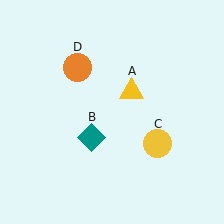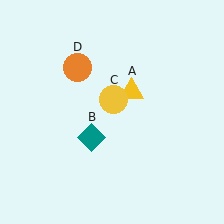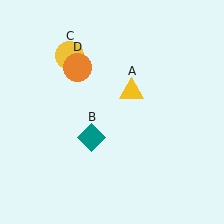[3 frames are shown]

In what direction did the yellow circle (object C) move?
The yellow circle (object C) moved up and to the left.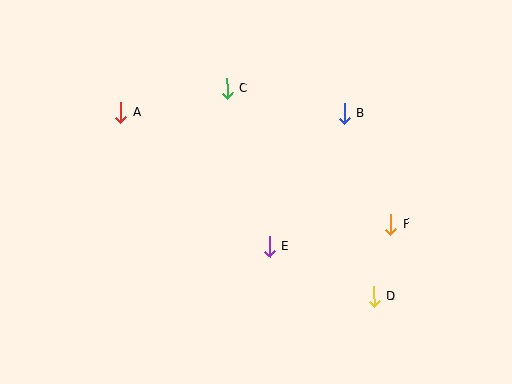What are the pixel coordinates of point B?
Point B is at (344, 113).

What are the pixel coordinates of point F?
Point F is at (390, 224).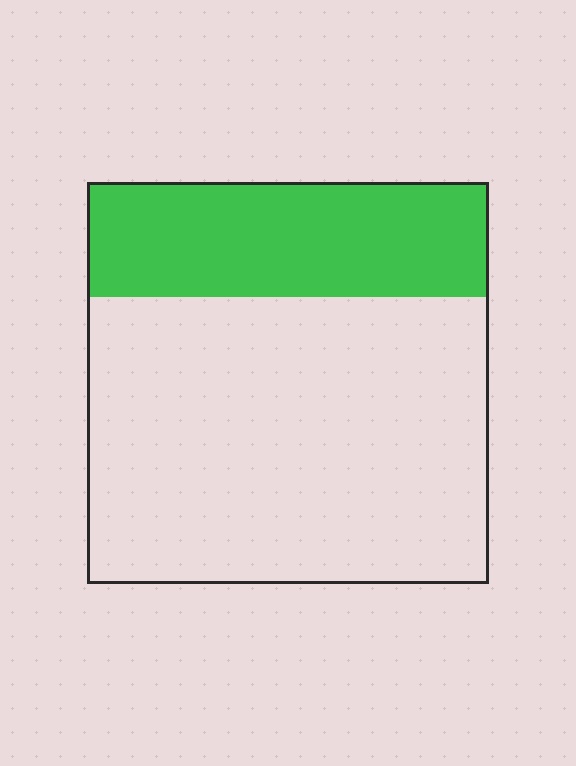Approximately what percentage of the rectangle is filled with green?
Approximately 30%.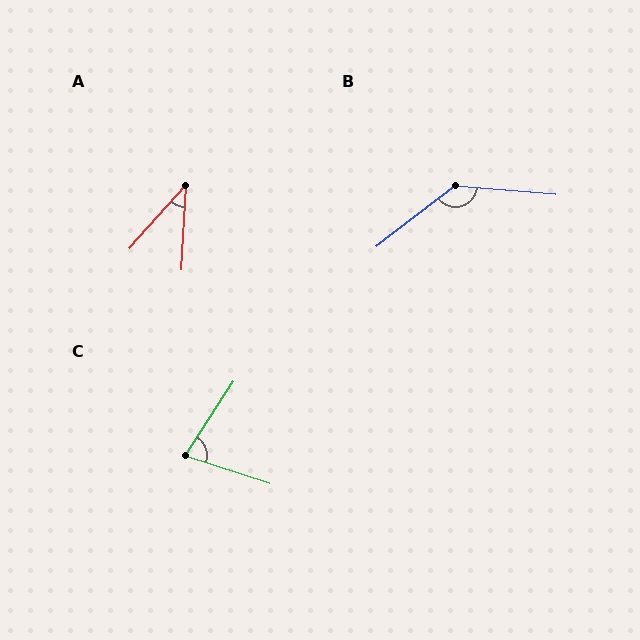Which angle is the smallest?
A, at approximately 38 degrees.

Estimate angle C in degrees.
Approximately 75 degrees.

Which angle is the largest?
B, at approximately 137 degrees.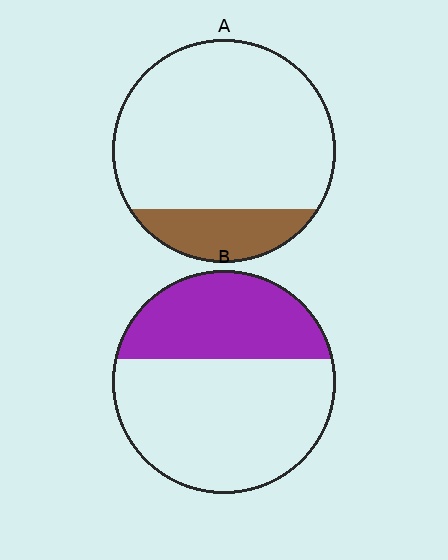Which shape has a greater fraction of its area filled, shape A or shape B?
Shape B.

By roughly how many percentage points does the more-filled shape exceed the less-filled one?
By roughly 20 percentage points (B over A).